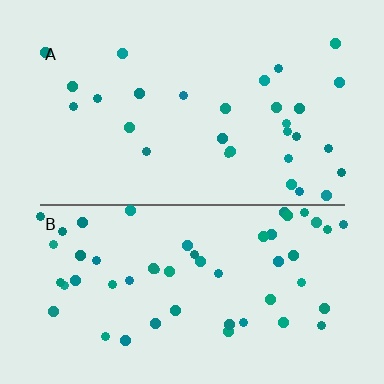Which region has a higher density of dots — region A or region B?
B (the bottom).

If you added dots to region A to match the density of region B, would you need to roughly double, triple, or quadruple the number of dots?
Approximately double.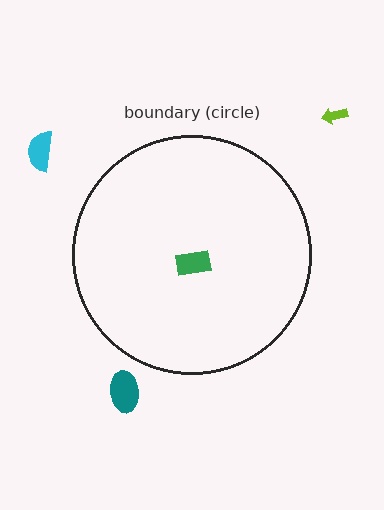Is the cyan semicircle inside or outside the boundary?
Outside.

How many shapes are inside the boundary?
1 inside, 3 outside.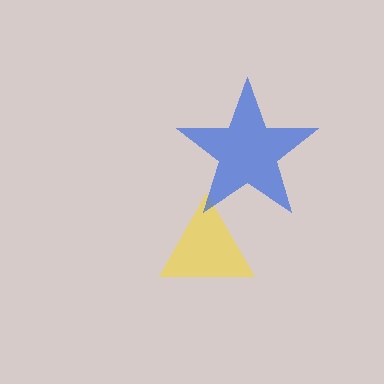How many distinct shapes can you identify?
There are 2 distinct shapes: a yellow triangle, a blue star.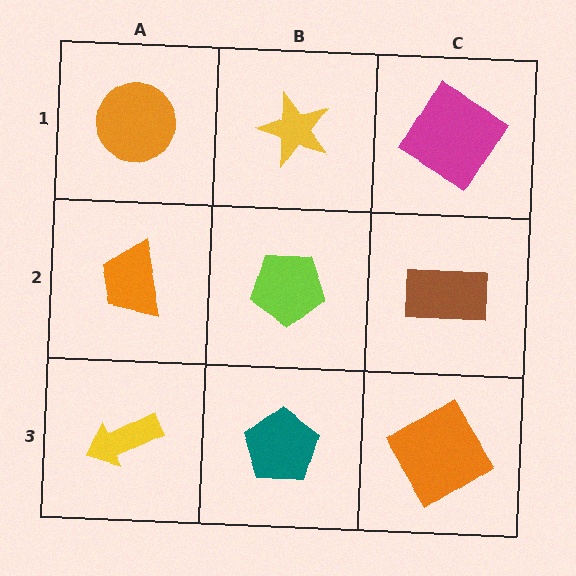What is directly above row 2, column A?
An orange circle.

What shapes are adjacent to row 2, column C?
A magenta diamond (row 1, column C), an orange diamond (row 3, column C), a lime pentagon (row 2, column B).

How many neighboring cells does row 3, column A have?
2.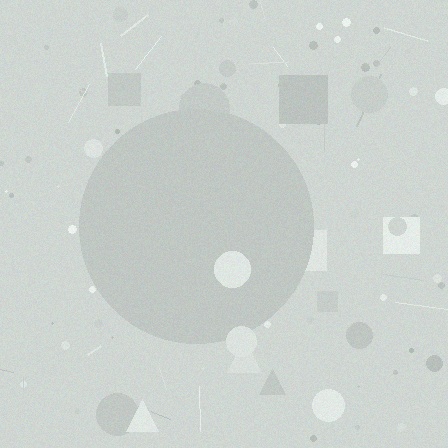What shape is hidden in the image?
A circle is hidden in the image.